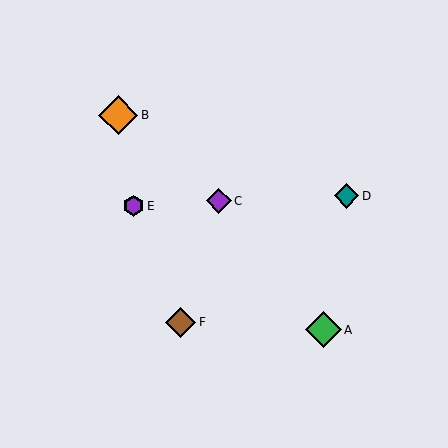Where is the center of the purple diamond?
The center of the purple diamond is at (219, 201).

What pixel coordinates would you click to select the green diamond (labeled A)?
Click at (323, 330) to select the green diamond A.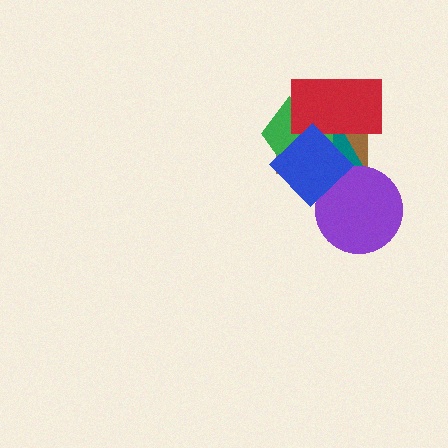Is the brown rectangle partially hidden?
Yes, it is partially covered by another shape.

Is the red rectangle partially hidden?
Yes, it is partially covered by another shape.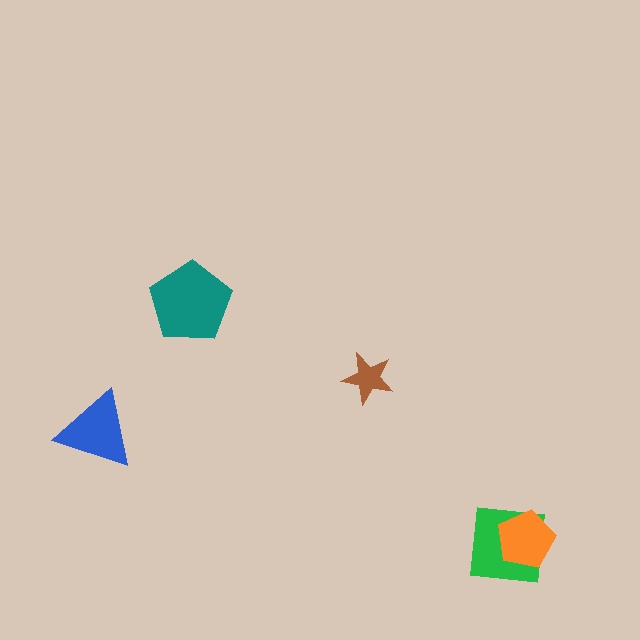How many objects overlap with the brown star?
0 objects overlap with the brown star.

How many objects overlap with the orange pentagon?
1 object overlaps with the orange pentagon.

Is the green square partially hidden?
Yes, it is partially covered by another shape.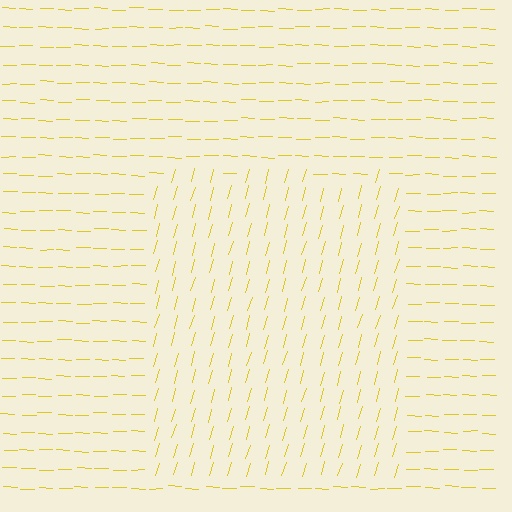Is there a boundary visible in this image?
Yes, there is a texture boundary formed by a change in line orientation.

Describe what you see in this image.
The image is filled with small yellow line segments. A rectangle region in the image has lines oriented differently from the surrounding lines, creating a visible texture boundary.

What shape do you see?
I see a rectangle.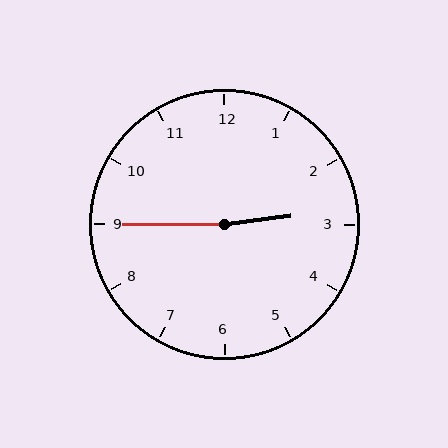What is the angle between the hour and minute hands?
Approximately 172 degrees.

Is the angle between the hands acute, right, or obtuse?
It is obtuse.